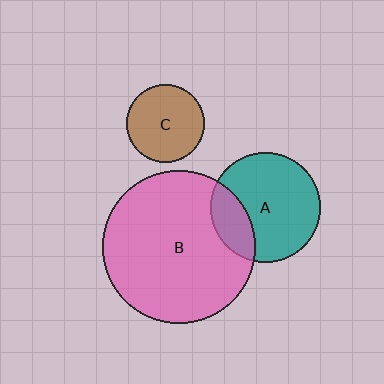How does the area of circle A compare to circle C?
Approximately 2.0 times.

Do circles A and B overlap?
Yes.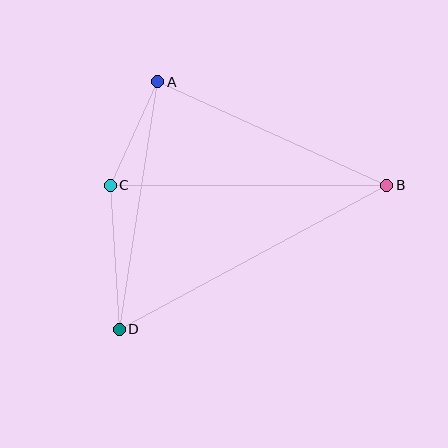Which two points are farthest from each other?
Points B and D are farthest from each other.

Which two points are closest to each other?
Points A and C are closest to each other.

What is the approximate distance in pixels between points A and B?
The distance between A and B is approximately 251 pixels.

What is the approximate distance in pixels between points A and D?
The distance between A and D is approximately 251 pixels.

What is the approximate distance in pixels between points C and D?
The distance between C and D is approximately 144 pixels.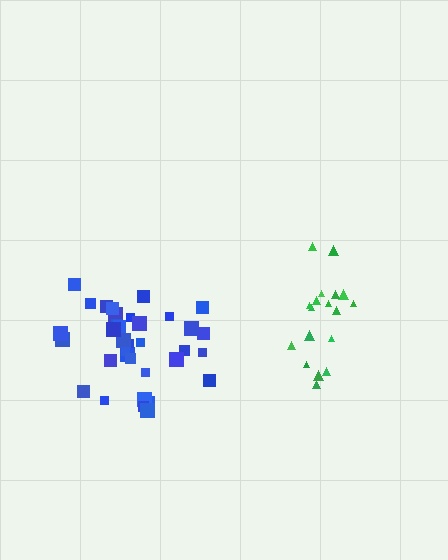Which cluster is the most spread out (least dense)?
Green.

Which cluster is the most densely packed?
Blue.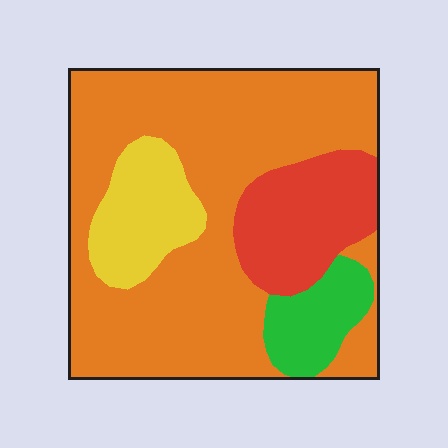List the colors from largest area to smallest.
From largest to smallest: orange, red, yellow, green.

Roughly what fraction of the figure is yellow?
Yellow takes up about one eighth (1/8) of the figure.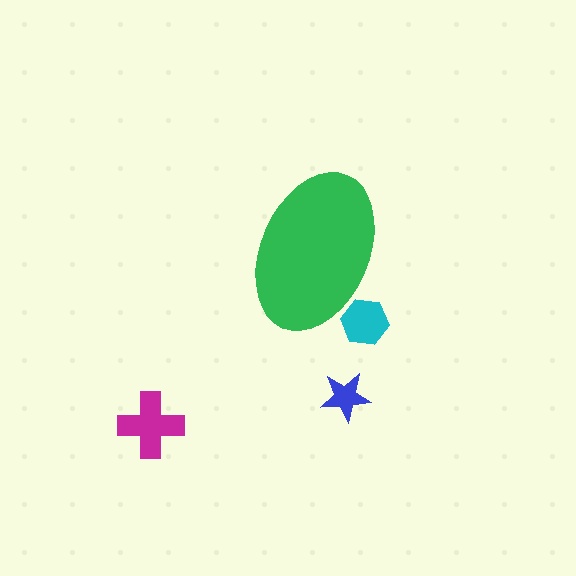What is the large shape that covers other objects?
A green ellipse.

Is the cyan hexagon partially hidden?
Yes, the cyan hexagon is partially hidden behind the green ellipse.